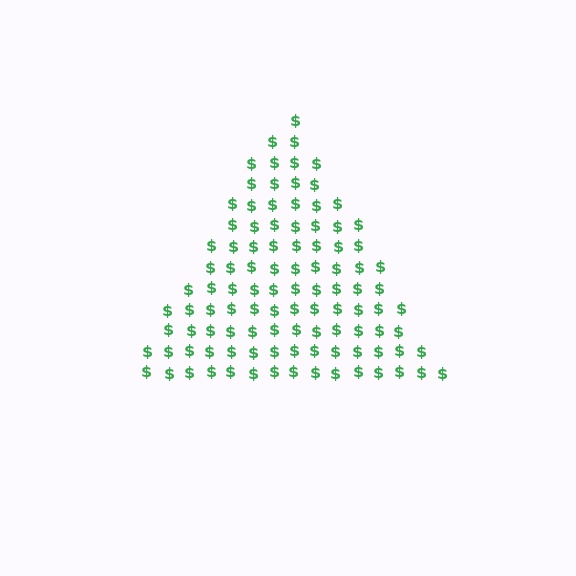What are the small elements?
The small elements are dollar signs.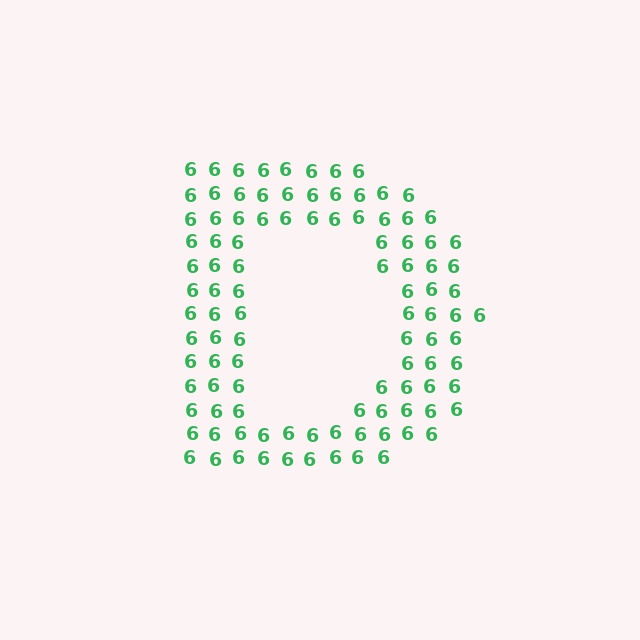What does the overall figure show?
The overall figure shows the letter D.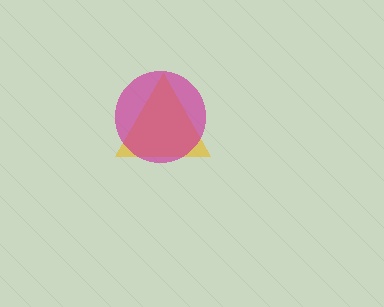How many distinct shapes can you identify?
There are 2 distinct shapes: a yellow triangle, a magenta circle.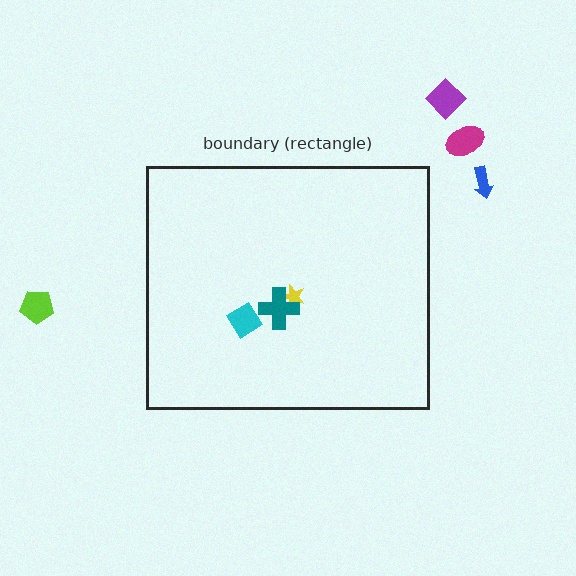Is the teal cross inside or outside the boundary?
Inside.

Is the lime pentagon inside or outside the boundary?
Outside.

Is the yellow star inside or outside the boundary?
Inside.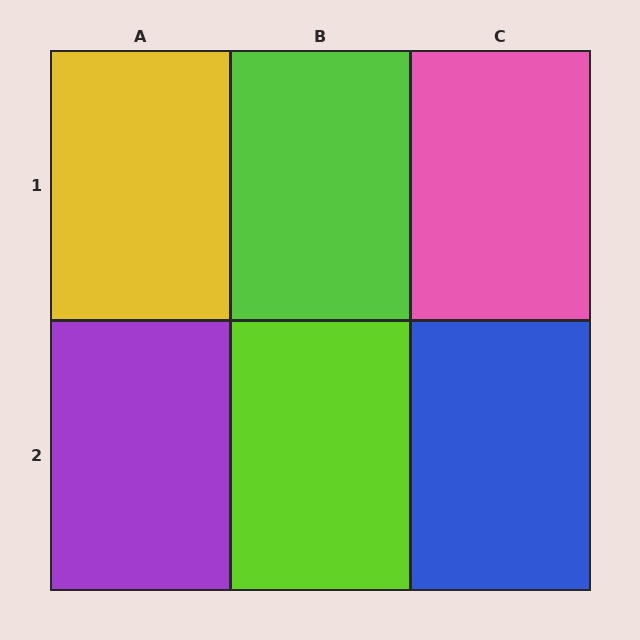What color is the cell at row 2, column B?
Lime.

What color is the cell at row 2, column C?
Blue.